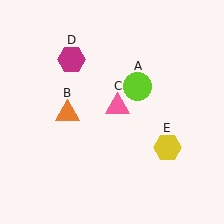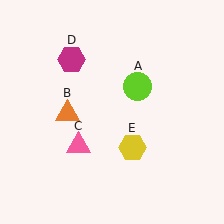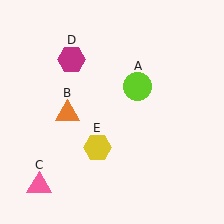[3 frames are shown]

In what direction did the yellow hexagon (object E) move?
The yellow hexagon (object E) moved left.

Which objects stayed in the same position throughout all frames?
Lime circle (object A) and orange triangle (object B) and magenta hexagon (object D) remained stationary.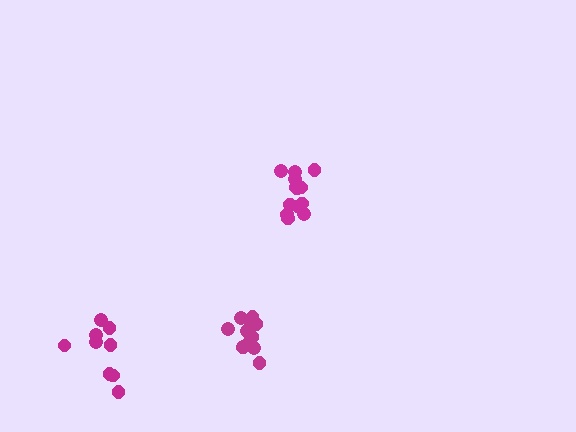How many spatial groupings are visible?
There are 3 spatial groupings.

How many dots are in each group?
Group 1: 9 dots, Group 2: 12 dots, Group 3: 13 dots (34 total).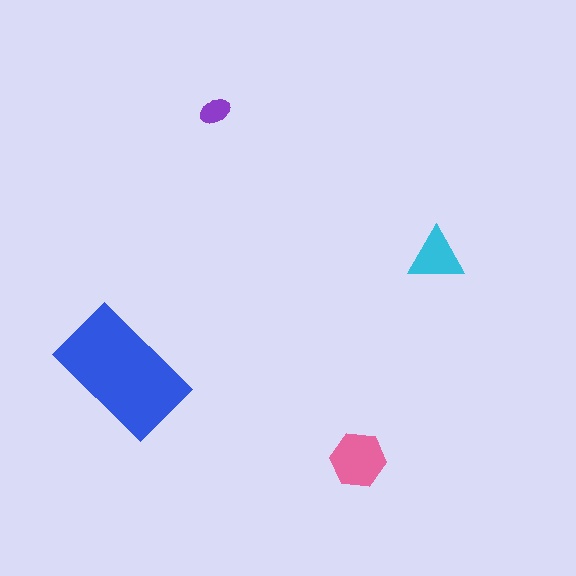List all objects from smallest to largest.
The purple ellipse, the cyan triangle, the pink hexagon, the blue rectangle.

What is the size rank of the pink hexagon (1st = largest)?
2nd.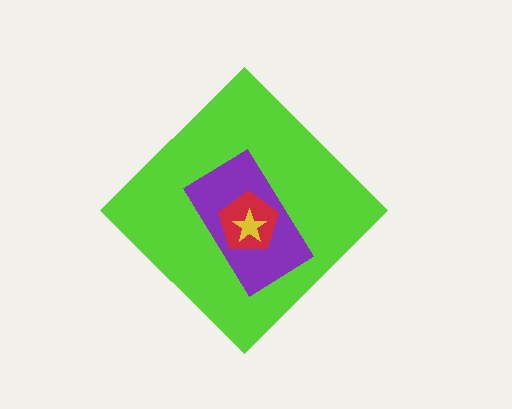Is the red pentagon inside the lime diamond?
Yes.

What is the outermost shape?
The lime diamond.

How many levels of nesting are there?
4.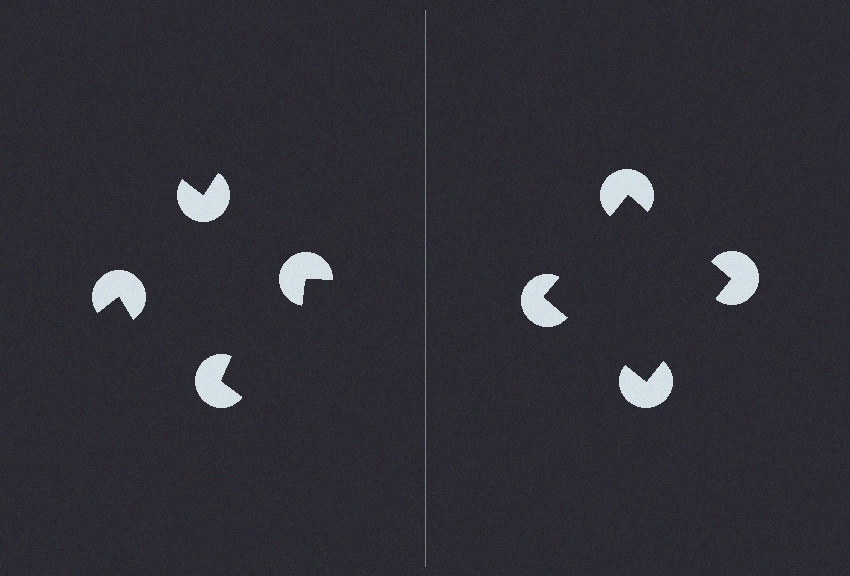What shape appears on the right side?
An illusory square.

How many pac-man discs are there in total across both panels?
8 — 4 on each side.